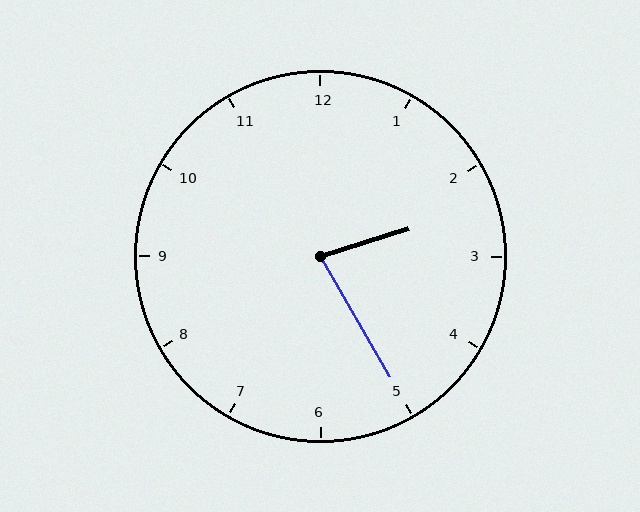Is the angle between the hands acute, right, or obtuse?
It is acute.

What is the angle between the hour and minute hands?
Approximately 78 degrees.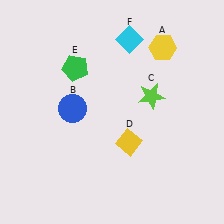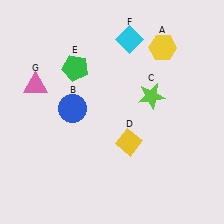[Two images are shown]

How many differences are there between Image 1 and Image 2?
There is 1 difference between the two images.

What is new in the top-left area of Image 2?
A pink triangle (G) was added in the top-left area of Image 2.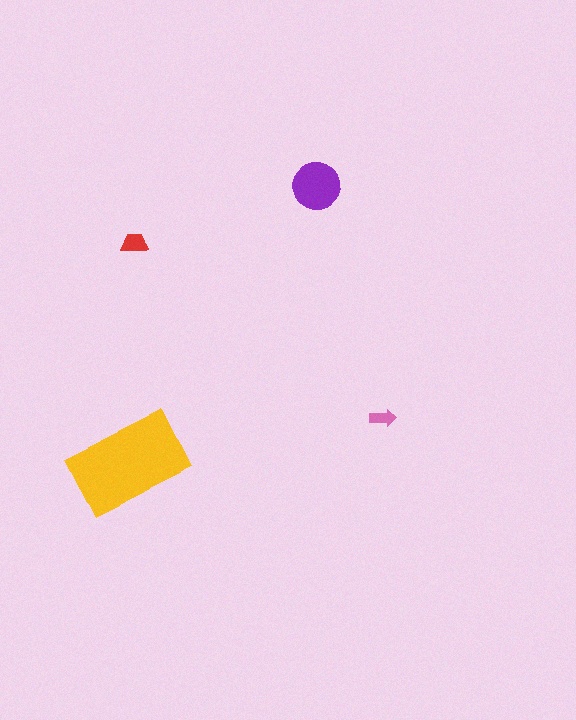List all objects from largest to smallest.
The yellow rectangle, the purple circle, the red trapezoid, the pink arrow.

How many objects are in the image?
There are 4 objects in the image.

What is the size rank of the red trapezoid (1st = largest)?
3rd.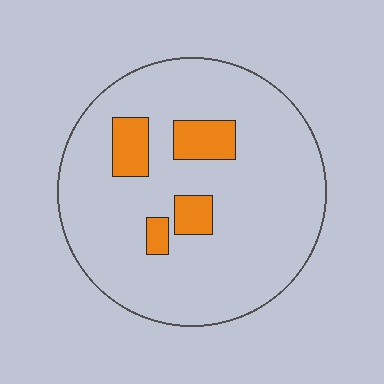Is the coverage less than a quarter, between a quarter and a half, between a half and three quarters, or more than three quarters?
Less than a quarter.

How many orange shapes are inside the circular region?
4.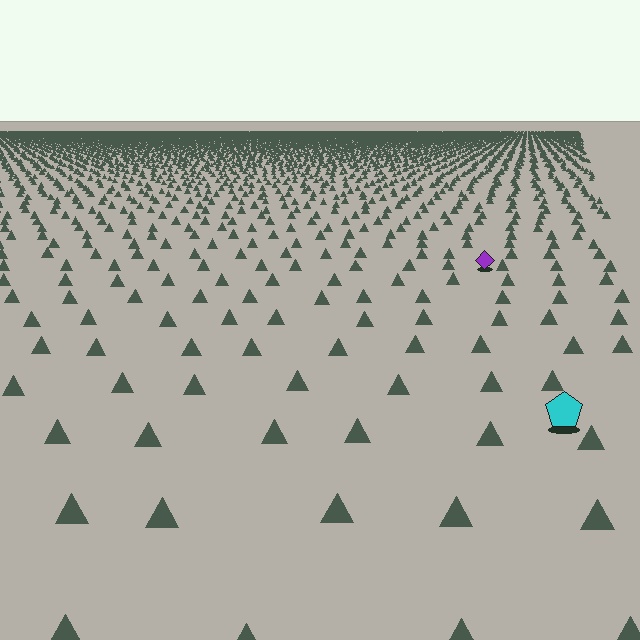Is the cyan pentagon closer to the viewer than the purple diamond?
Yes. The cyan pentagon is closer — you can tell from the texture gradient: the ground texture is coarser near it.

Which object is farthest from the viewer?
The purple diamond is farthest from the viewer. It appears smaller and the ground texture around it is denser.